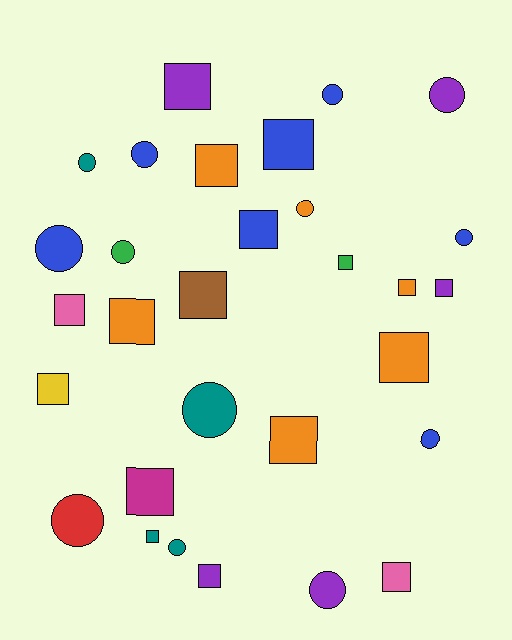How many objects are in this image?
There are 30 objects.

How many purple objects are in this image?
There are 5 purple objects.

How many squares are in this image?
There are 17 squares.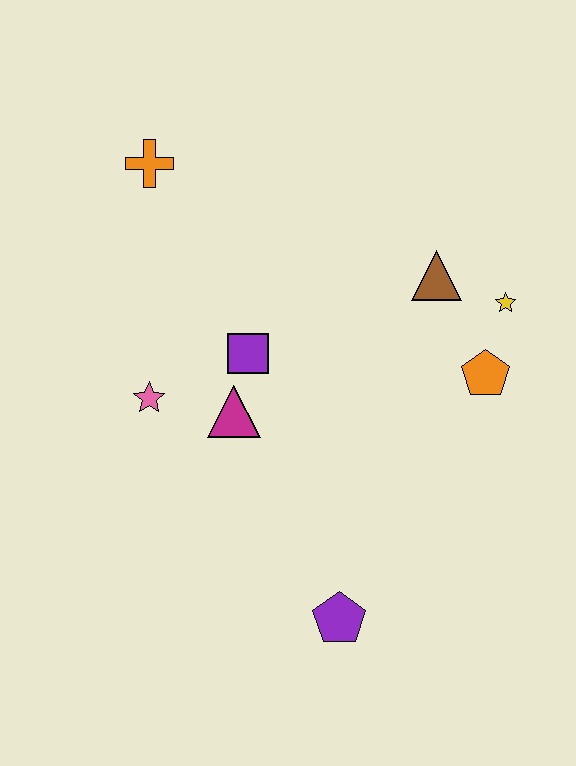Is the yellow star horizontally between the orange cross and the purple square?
No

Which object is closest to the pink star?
The magenta triangle is closest to the pink star.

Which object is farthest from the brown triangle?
The purple pentagon is farthest from the brown triangle.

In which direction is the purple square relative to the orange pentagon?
The purple square is to the left of the orange pentagon.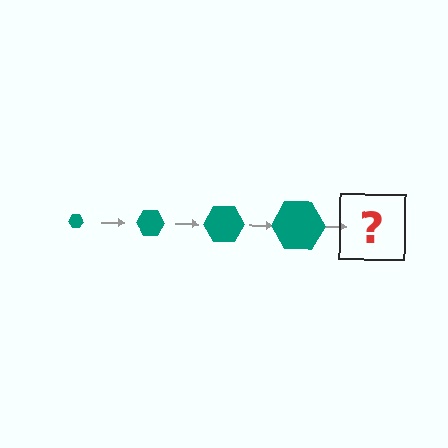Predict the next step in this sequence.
The next step is a teal hexagon, larger than the previous one.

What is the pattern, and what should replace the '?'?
The pattern is that the hexagon gets progressively larger each step. The '?' should be a teal hexagon, larger than the previous one.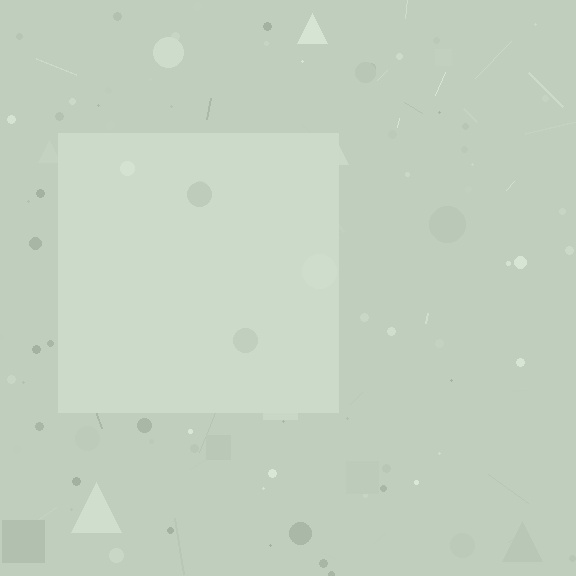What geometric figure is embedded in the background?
A square is embedded in the background.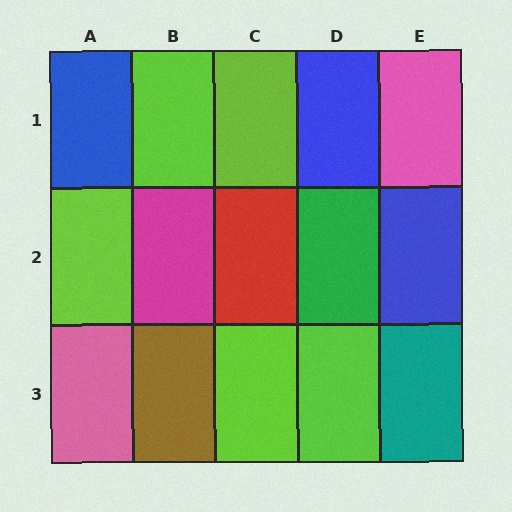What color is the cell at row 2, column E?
Blue.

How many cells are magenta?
1 cell is magenta.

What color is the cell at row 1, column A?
Blue.